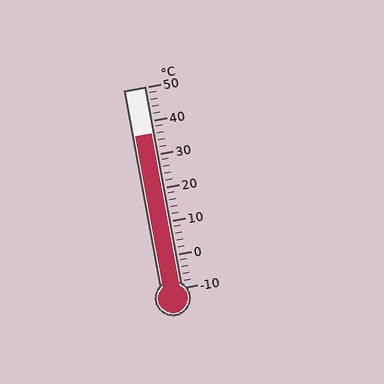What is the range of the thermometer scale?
The thermometer scale ranges from -10°C to 50°C.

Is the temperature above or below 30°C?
The temperature is above 30°C.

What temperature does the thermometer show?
The thermometer shows approximately 36°C.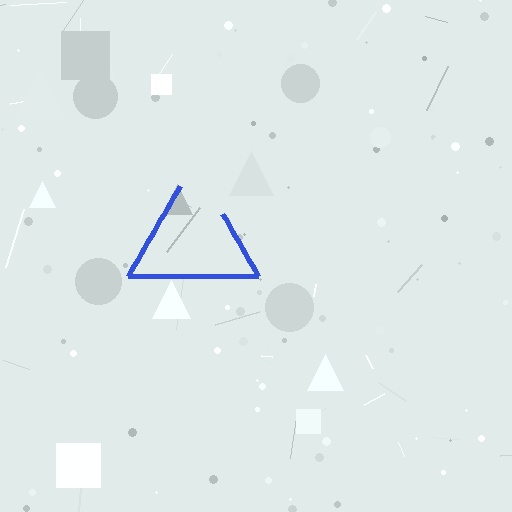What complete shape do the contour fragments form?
The contour fragments form a triangle.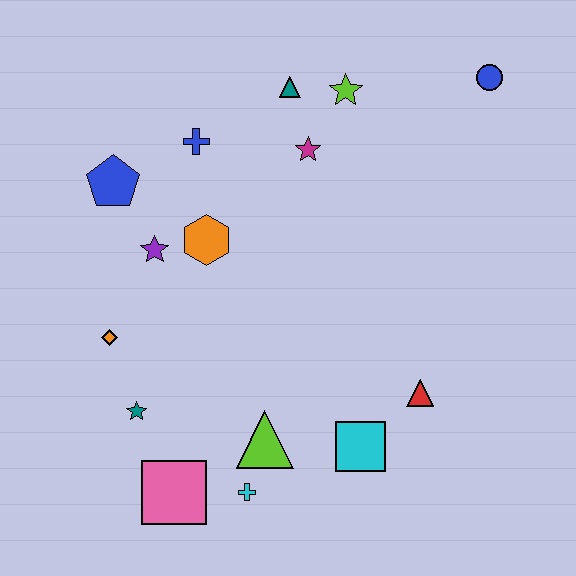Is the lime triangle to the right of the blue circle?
No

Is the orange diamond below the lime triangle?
No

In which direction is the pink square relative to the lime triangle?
The pink square is to the left of the lime triangle.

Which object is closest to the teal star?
The orange diamond is closest to the teal star.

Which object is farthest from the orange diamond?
The blue circle is farthest from the orange diamond.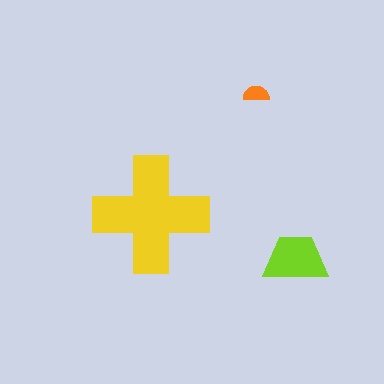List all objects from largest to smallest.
The yellow cross, the lime trapezoid, the orange semicircle.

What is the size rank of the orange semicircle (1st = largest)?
3rd.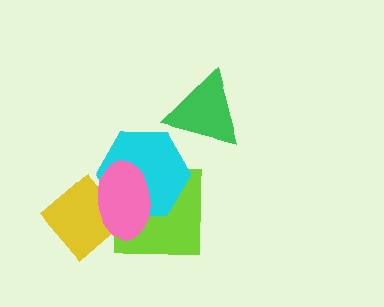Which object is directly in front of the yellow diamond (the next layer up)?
The lime square is directly in front of the yellow diamond.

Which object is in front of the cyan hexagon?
The pink ellipse is in front of the cyan hexagon.